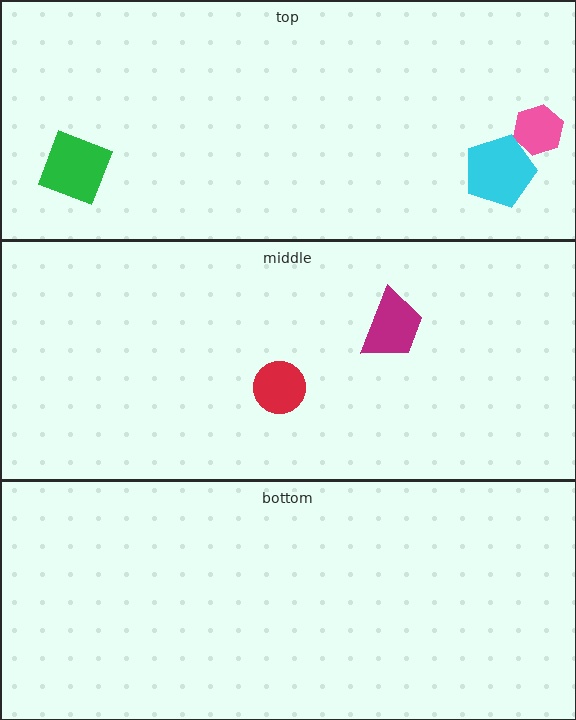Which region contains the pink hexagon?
The top region.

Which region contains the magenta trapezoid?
The middle region.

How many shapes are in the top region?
3.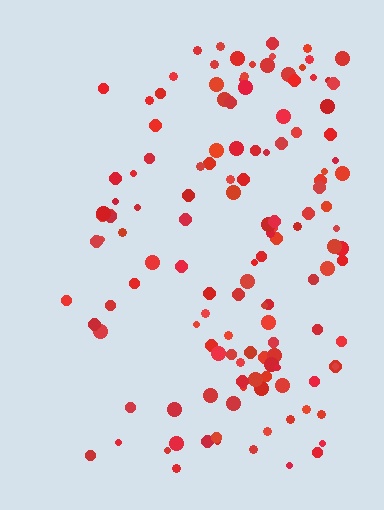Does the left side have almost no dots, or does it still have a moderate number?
Still a moderate number, just noticeably fewer than the right.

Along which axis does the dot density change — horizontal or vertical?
Horizontal.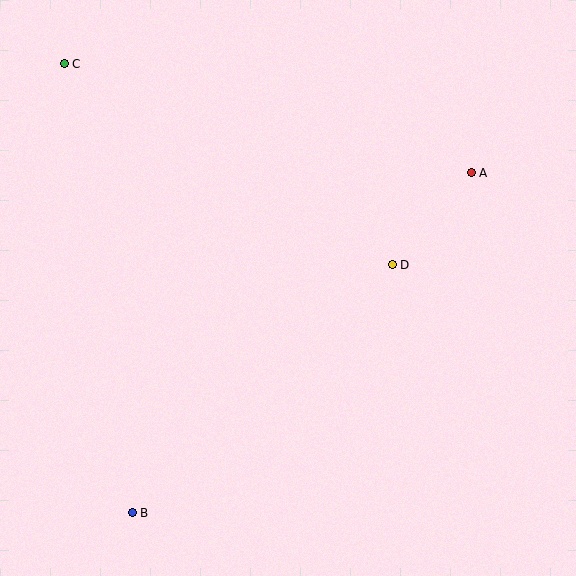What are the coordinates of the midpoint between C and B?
The midpoint between C and B is at (98, 288).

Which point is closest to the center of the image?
Point D at (392, 265) is closest to the center.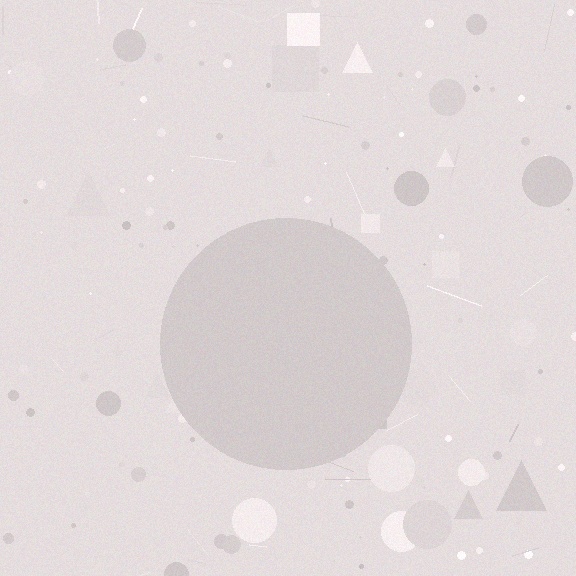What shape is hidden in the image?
A circle is hidden in the image.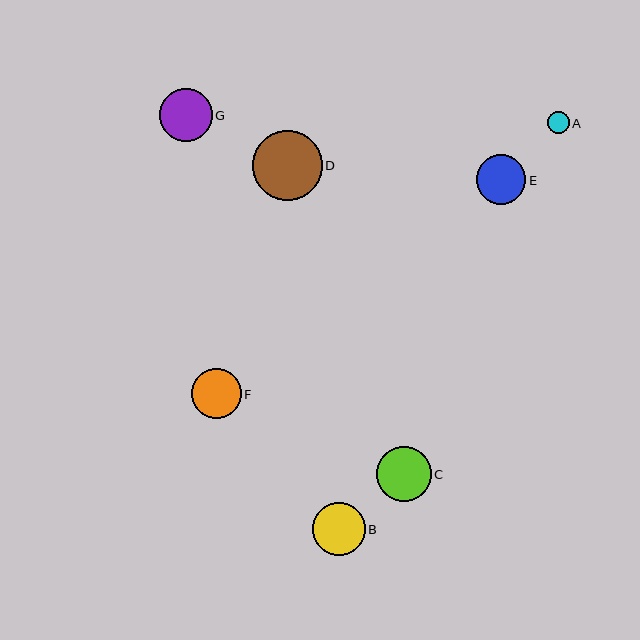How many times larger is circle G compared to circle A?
Circle G is approximately 2.4 times the size of circle A.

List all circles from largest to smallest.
From largest to smallest: D, C, B, G, F, E, A.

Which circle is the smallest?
Circle A is the smallest with a size of approximately 22 pixels.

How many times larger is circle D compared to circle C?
Circle D is approximately 1.3 times the size of circle C.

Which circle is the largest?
Circle D is the largest with a size of approximately 70 pixels.